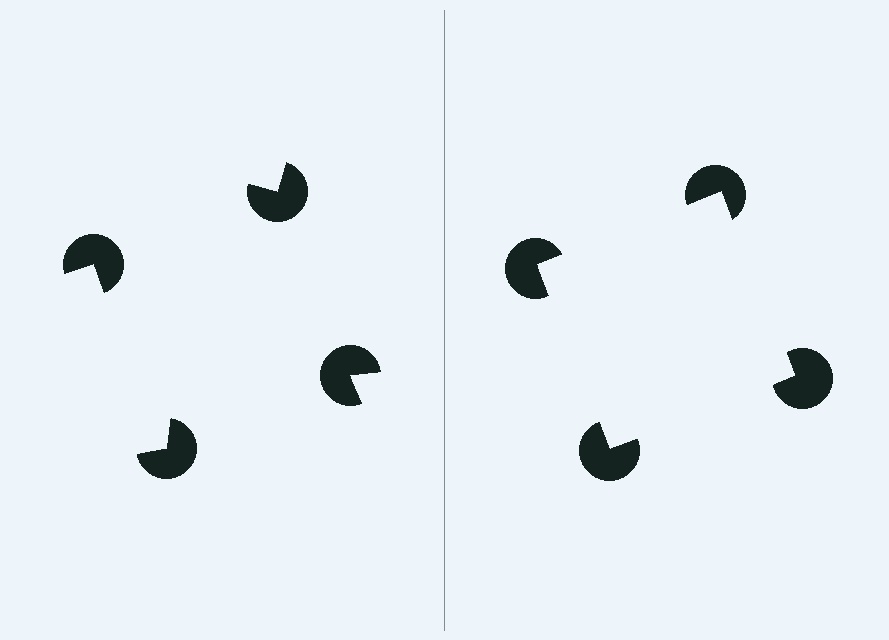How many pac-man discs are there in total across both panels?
8 — 4 on each side.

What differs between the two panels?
The pac-man discs are positioned identically on both sides; only the wedge orientations differ. On the right they align to a square; on the left they are misaligned.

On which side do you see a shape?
An illusory square appears on the right side. On the left side the wedge cuts are rotated, so no coherent shape forms.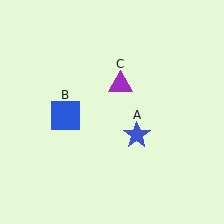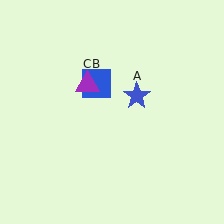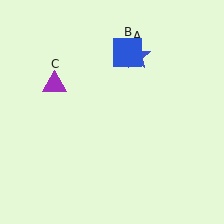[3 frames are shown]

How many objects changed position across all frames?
3 objects changed position: blue star (object A), blue square (object B), purple triangle (object C).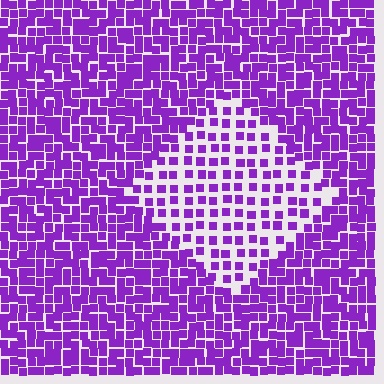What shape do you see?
I see a diamond.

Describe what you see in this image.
The image contains small purple elements arranged at two different densities. A diamond-shaped region is visible where the elements are less densely packed than the surrounding area.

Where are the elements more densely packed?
The elements are more densely packed outside the diamond boundary.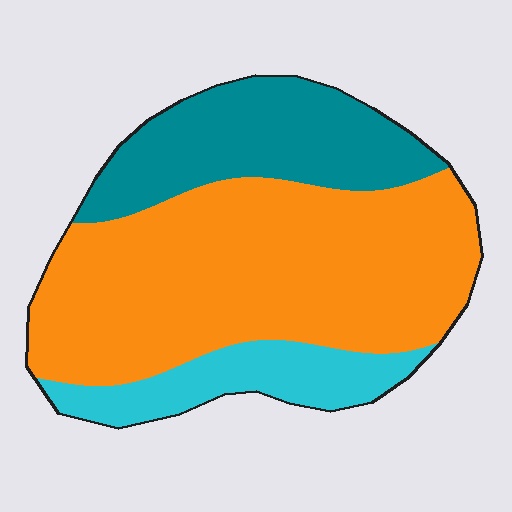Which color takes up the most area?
Orange, at roughly 60%.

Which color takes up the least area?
Cyan, at roughly 15%.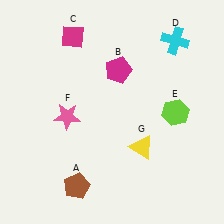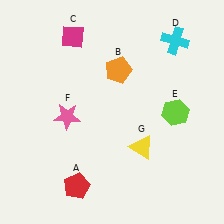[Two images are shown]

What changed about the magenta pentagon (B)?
In Image 1, B is magenta. In Image 2, it changed to orange.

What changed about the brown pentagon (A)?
In Image 1, A is brown. In Image 2, it changed to red.